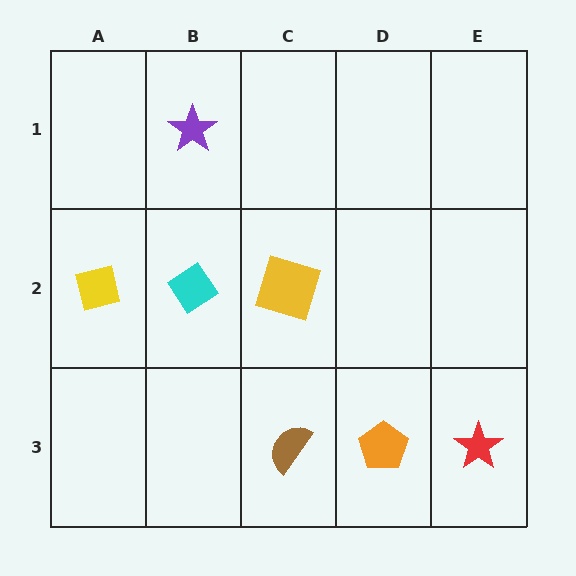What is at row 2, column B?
A cyan diamond.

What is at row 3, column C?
A brown semicircle.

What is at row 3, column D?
An orange pentagon.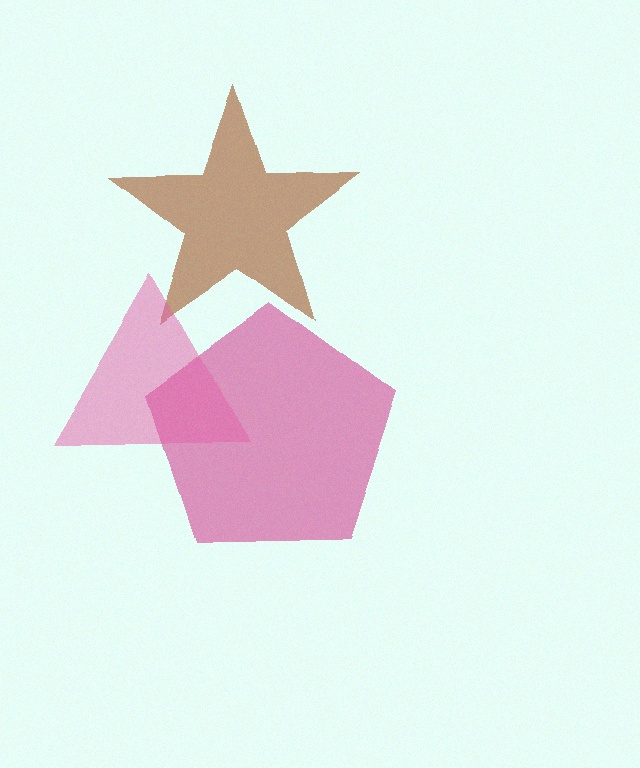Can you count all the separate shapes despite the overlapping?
Yes, there are 3 separate shapes.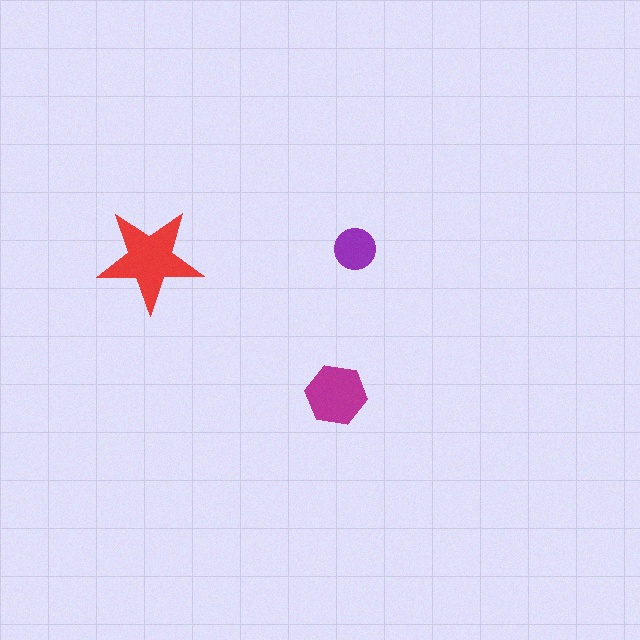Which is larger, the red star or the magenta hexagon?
The red star.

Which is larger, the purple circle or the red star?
The red star.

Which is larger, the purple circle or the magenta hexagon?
The magenta hexagon.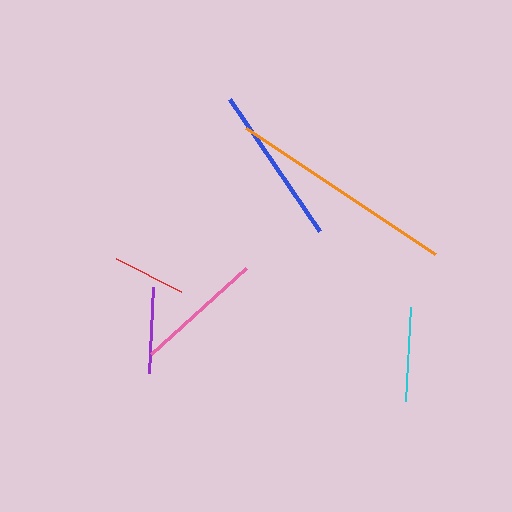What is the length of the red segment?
The red segment is approximately 73 pixels long.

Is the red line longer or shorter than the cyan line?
The cyan line is longer than the red line.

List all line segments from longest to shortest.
From longest to shortest: orange, blue, pink, cyan, purple, red.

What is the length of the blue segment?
The blue segment is approximately 160 pixels long.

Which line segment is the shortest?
The red line is the shortest at approximately 73 pixels.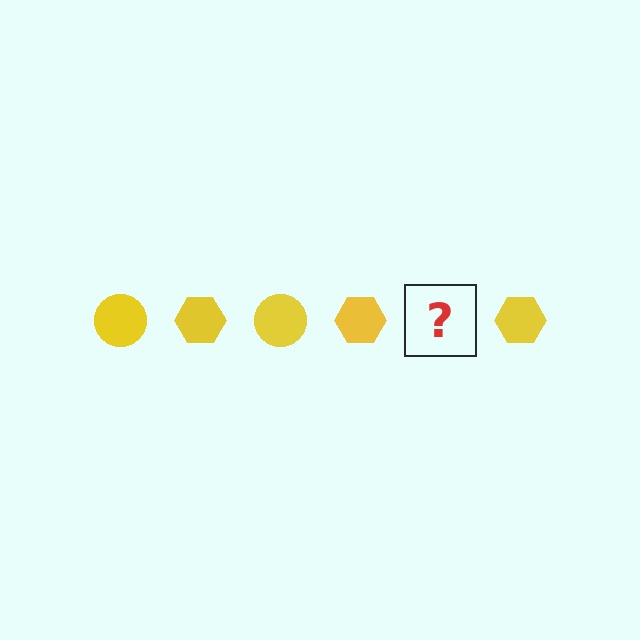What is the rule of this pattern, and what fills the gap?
The rule is that the pattern cycles through circle, hexagon shapes in yellow. The gap should be filled with a yellow circle.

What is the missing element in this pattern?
The missing element is a yellow circle.